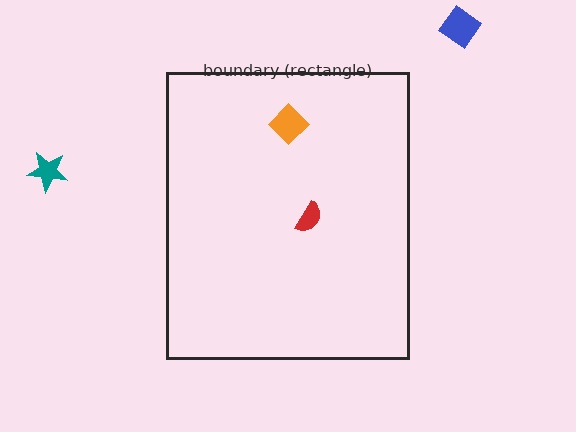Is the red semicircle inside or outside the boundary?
Inside.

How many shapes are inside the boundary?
2 inside, 2 outside.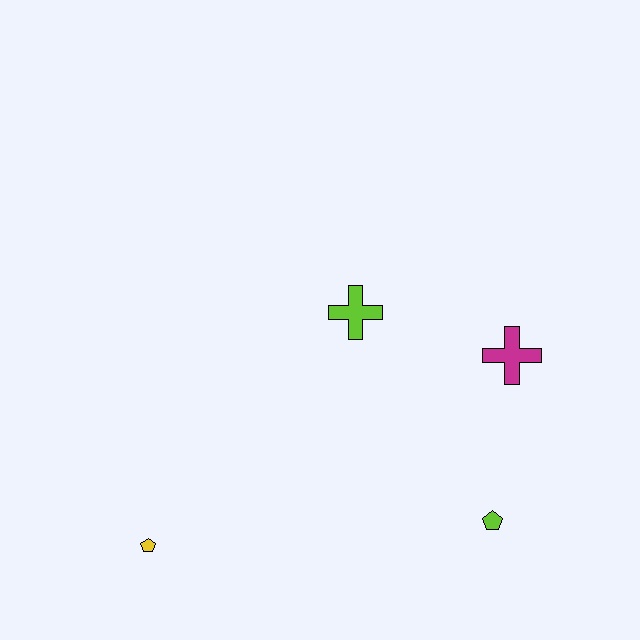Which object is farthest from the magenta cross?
The yellow pentagon is farthest from the magenta cross.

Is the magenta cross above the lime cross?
No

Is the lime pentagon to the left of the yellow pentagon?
No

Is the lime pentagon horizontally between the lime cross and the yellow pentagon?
No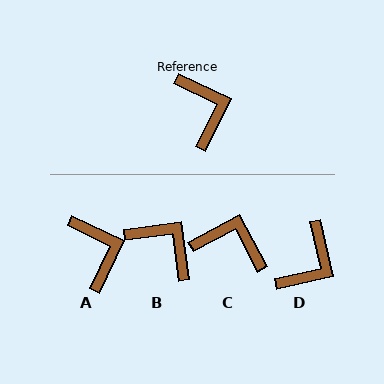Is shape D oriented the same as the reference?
No, it is off by about 51 degrees.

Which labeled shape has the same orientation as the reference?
A.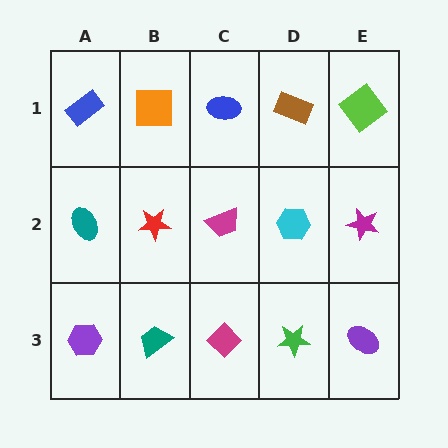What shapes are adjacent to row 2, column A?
A blue rectangle (row 1, column A), a purple hexagon (row 3, column A), a red star (row 2, column B).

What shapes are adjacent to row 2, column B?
An orange square (row 1, column B), a teal trapezoid (row 3, column B), a teal ellipse (row 2, column A), a magenta trapezoid (row 2, column C).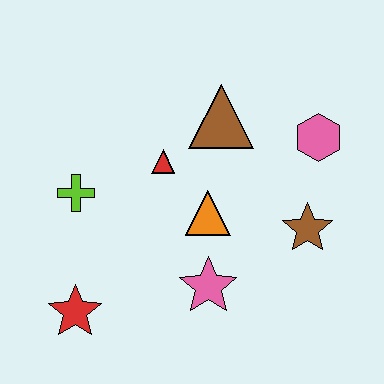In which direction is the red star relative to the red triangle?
The red star is below the red triangle.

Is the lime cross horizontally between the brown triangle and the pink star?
No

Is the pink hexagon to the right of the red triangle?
Yes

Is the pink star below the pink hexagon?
Yes